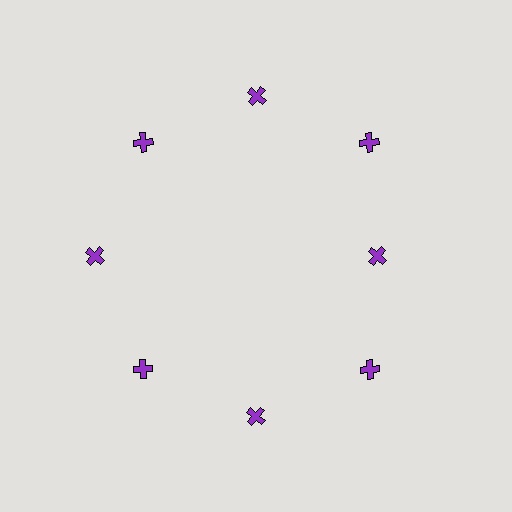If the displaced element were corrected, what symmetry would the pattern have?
It would have 8-fold rotational symmetry — the pattern would map onto itself every 45 degrees.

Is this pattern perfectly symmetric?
No. The 8 purple crosses are arranged in a ring, but one element near the 3 o'clock position is pulled inward toward the center, breaking the 8-fold rotational symmetry.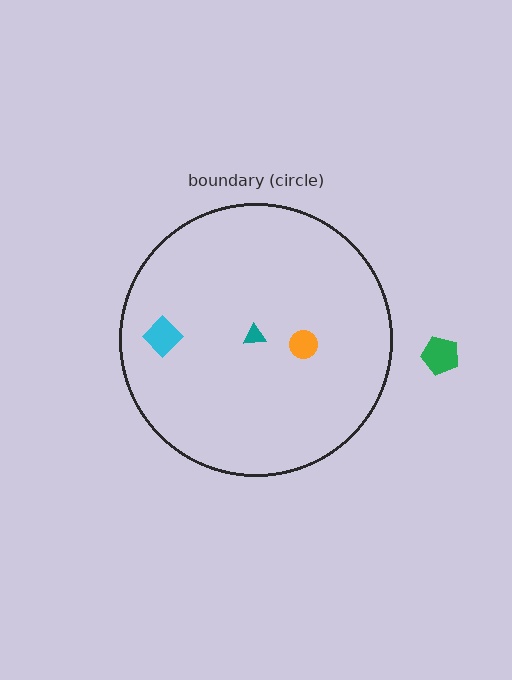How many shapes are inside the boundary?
3 inside, 1 outside.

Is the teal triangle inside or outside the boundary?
Inside.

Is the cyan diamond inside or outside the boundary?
Inside.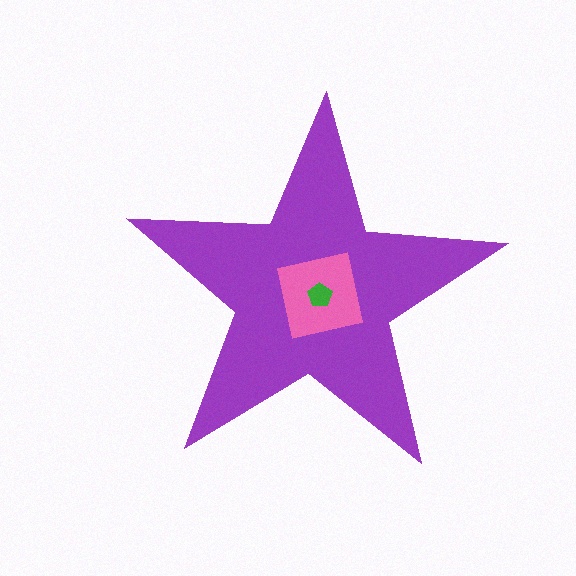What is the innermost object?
The green pentagon.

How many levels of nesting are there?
3.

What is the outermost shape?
The purple star.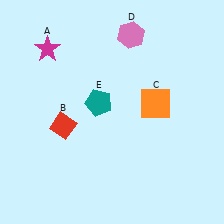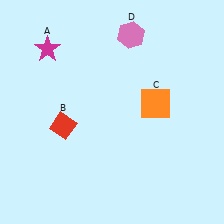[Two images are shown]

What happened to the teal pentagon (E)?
The teal pentagon (E) was removed in Image 2. It was in the top-left area of Image 1.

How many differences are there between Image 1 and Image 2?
There is 1 difference between the two images.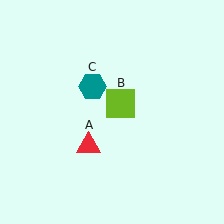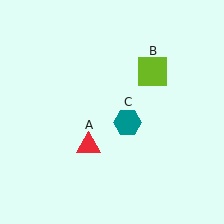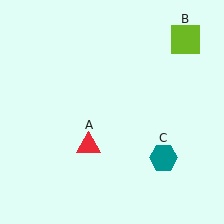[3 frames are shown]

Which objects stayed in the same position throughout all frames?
Red triangle (object A) remained stationary.